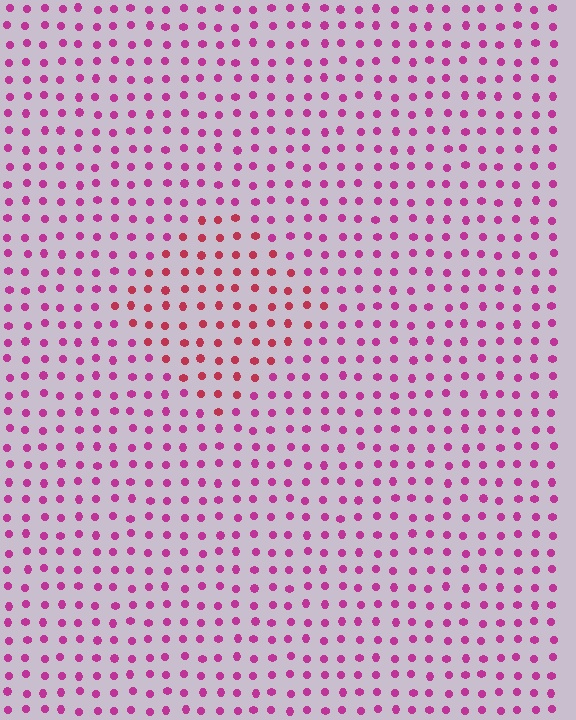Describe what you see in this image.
The image is filled with small magenta elements in a uniform arrangement. A diamond-shaped region is visible where the elements are tinted to a slightly different hue, forming a subtle color boundary.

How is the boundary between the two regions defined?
The boundary is defined purely by a slight shift in hue (about 31 degrees). Spacing, size, and orientation are identical on both sides.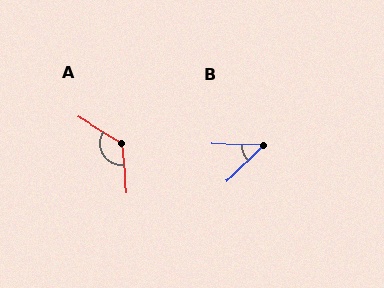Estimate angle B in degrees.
Approximately 45 degrees.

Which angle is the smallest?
B, at approximately 45 degrees.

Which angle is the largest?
A, at approximately 128 degrees.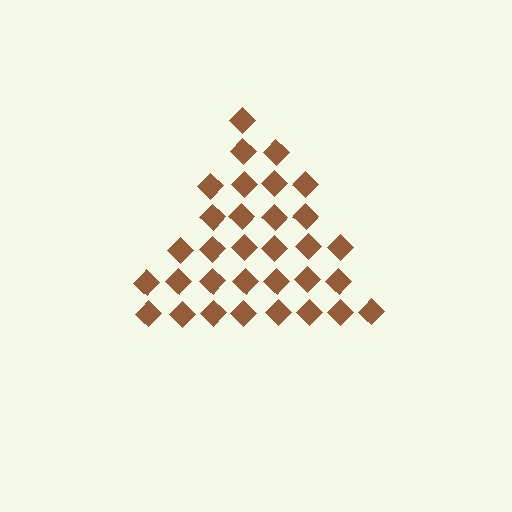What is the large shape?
The large shape is a triangle.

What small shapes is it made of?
It is made of small diamonds.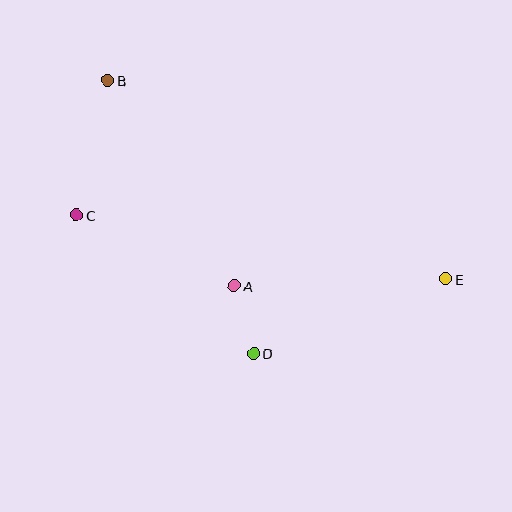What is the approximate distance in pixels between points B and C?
The distance between B and C is approximately 138 pixels.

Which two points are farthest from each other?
Points B and E are farthest from each other.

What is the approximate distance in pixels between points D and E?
The distance between D and E is approximately 206 pixels.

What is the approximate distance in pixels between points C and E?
The distance between C and E is approximately 375 pixels.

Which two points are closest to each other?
Points A and D are closest to each other.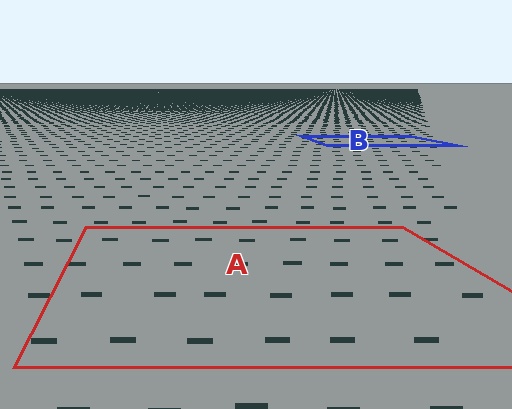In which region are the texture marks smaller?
The texture marks are smaller in region B, because it is farther away.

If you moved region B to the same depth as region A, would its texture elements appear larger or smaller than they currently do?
They would appear larger. At a closer depth, the same texture elements are projected at a bigger on-screen size.